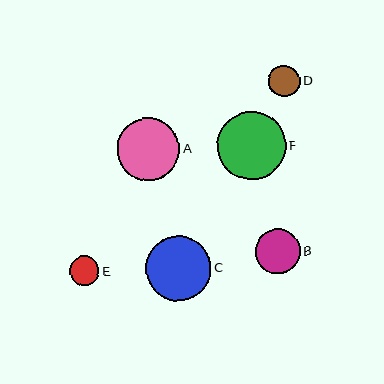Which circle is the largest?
Circle F is the largest with a size of approximately 68 pixels.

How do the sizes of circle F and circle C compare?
Circle F and circle C are approximately the same size.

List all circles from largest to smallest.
From largest to smallest: F, C, A, B, D, E.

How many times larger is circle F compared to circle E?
Circle F is approximately 2.3 times the size of circle E.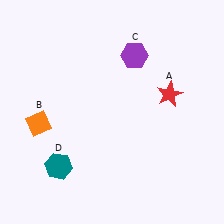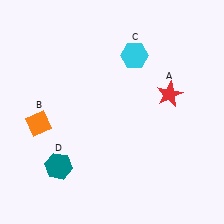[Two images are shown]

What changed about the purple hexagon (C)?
In Image 1, C is purple. In Image 2, it changed to cyan.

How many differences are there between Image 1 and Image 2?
There is 1 difference between the two images.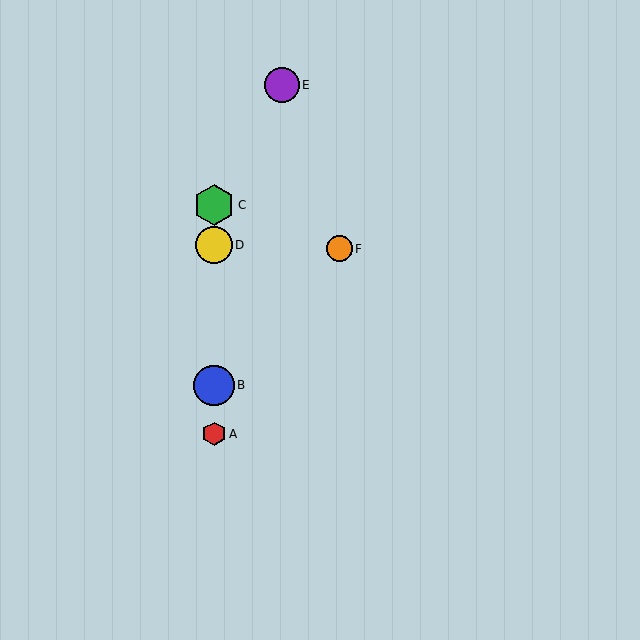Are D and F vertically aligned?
No, D is at x≈214 and F is at x≈339.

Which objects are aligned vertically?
Objects A, B, C, D are aligned vertically.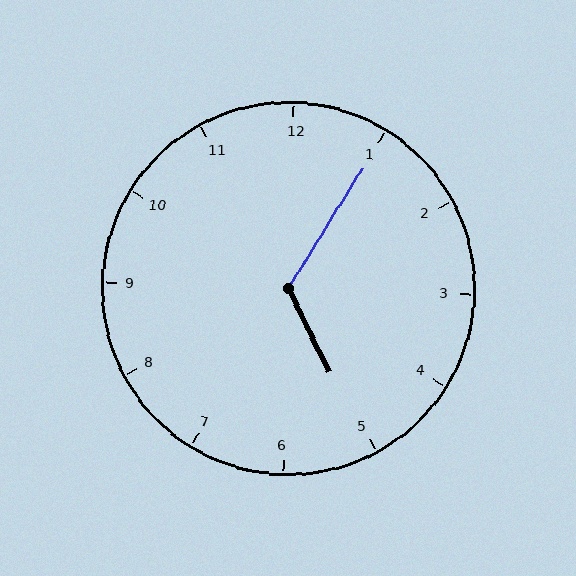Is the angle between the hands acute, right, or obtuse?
It is obtuse.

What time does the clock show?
5:05.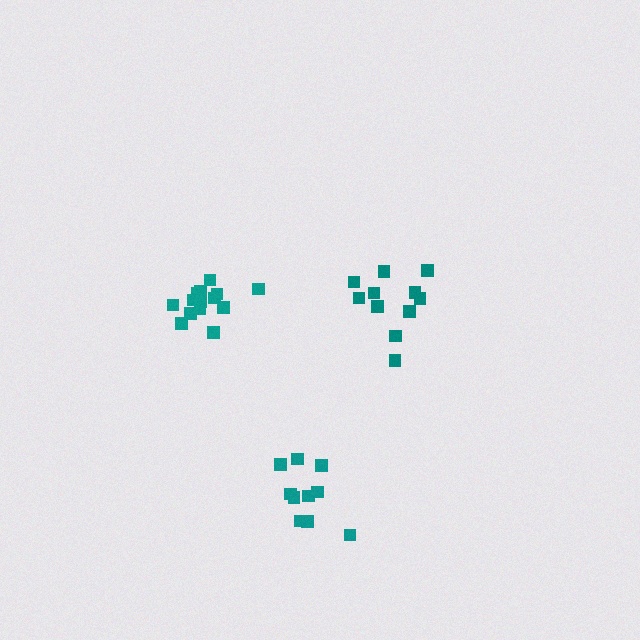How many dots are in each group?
Group 1: 10 dots, Group 2: 14 dots, Group 3: 11 dots (35 total).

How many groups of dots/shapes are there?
There are 3 groups.